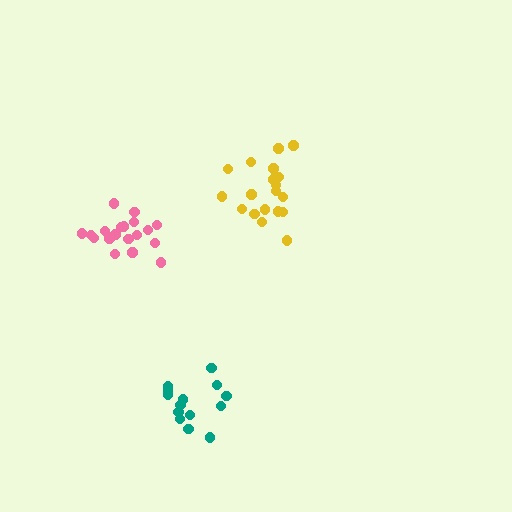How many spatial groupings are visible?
There are 3 spatial groupings.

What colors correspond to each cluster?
The clusters are colored: yellow, teal, pink.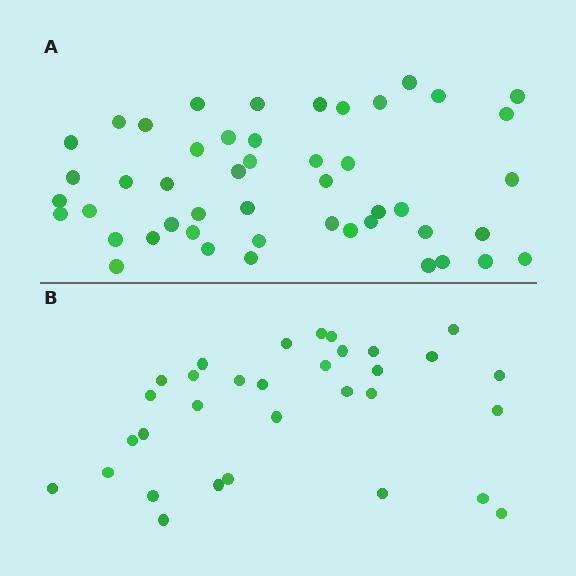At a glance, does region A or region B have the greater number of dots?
Region A (the top region) has more dots.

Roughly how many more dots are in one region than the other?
Region A has approximately 15 more dots than region B.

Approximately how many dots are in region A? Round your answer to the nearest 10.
About 50 dots. (The exact count is 48, which rounds to 50.)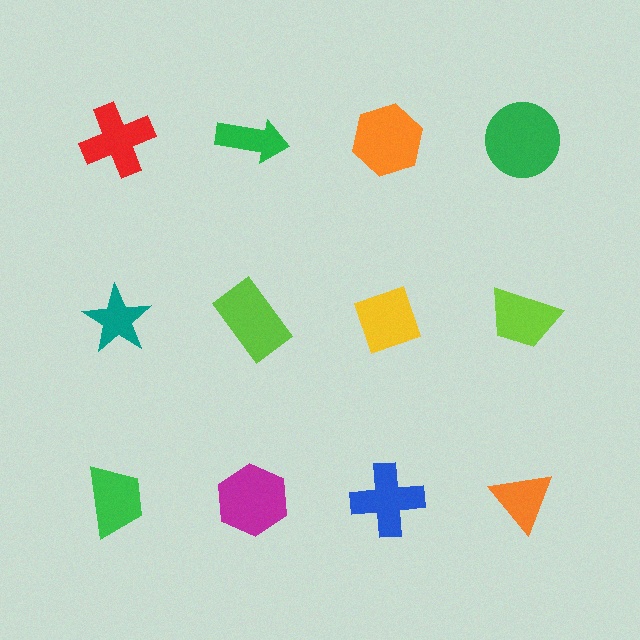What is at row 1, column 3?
An orange hexagon.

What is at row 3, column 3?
A blue cross.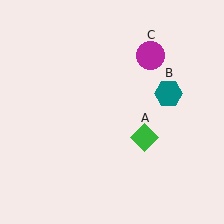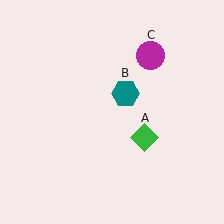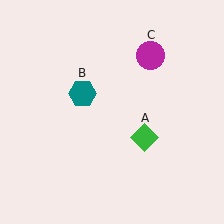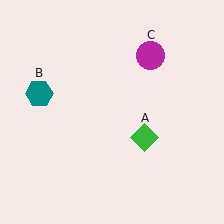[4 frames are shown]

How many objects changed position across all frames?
1 object changed position: teal hexagon (object B).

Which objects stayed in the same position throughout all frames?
Green diamond (object A) and magenta circle (object C) remained stationary.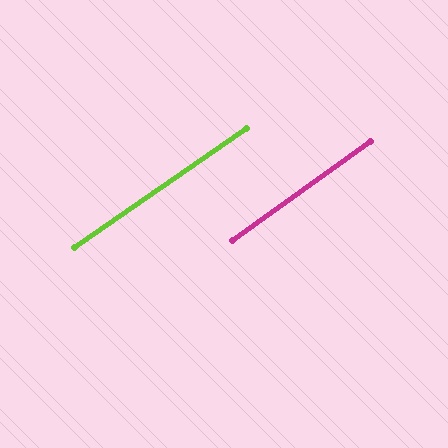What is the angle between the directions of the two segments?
Approximately 1 degree.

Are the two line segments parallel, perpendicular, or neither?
Parallel — their directions differ by only 1.1°.